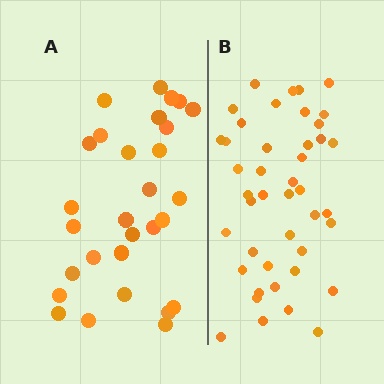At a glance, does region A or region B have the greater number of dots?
Region B (the right region) has more dots.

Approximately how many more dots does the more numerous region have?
Region B has approximately 15 more dots than region A.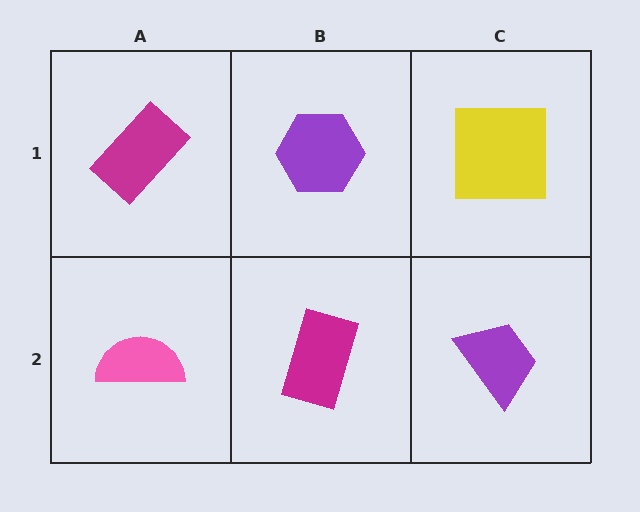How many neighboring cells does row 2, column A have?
2.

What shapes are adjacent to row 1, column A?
A pink semicircle (row 2, column A), a purple hexagon (row 1, column B).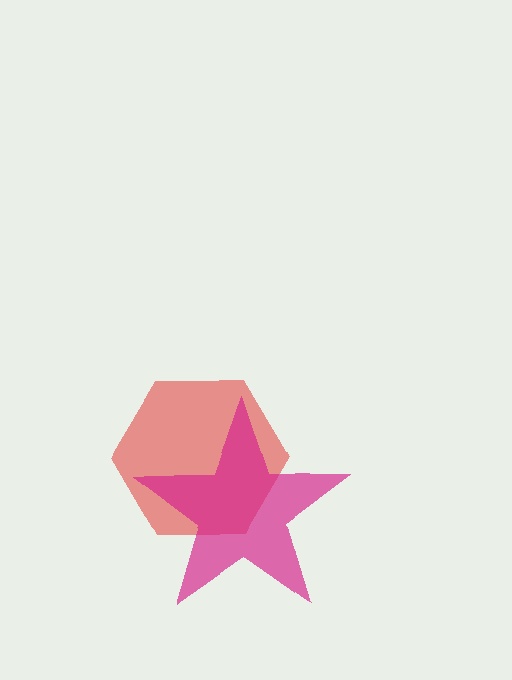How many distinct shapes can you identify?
There are 2 distinct shapes: a red hexagon, a magenta star.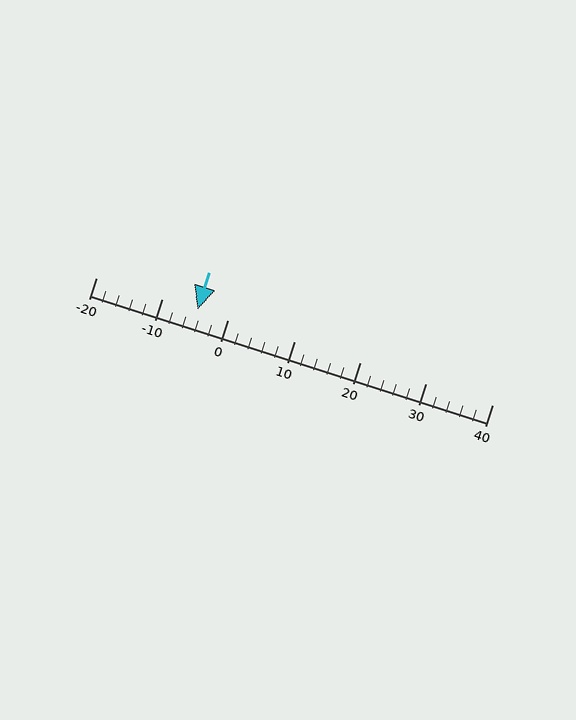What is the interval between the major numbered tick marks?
The major tick marks are spaced 10 units apart.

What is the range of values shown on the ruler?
The ruler shows values from -20 to 40.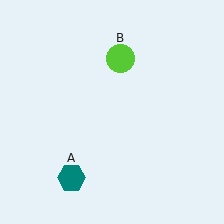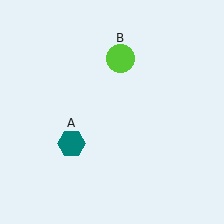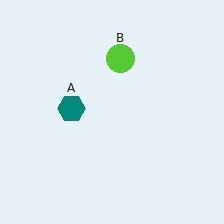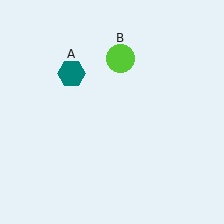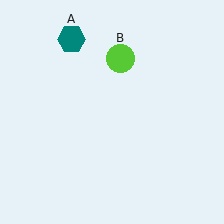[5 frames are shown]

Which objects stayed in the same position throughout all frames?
Lime circle (object B) remained stationary.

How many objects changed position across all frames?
1 object changed position: teal hexagon (object A).